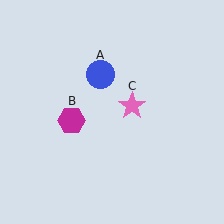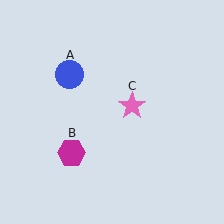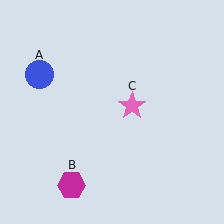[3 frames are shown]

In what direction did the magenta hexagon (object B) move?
The magenta hexagon (object B) moved down.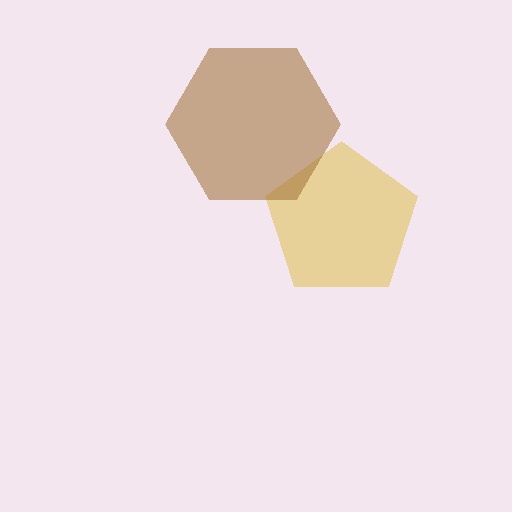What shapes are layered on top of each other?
The layered shapes are: a yellow pentagon, a brown hexagon.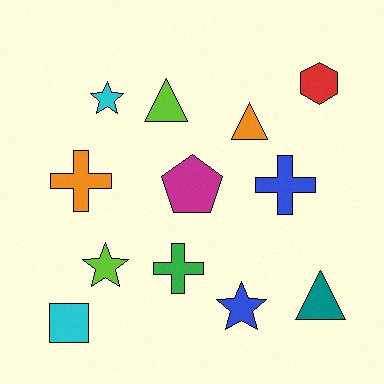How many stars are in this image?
There are 3 stars.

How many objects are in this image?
There are 12 objects.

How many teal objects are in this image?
There is 1 teal object.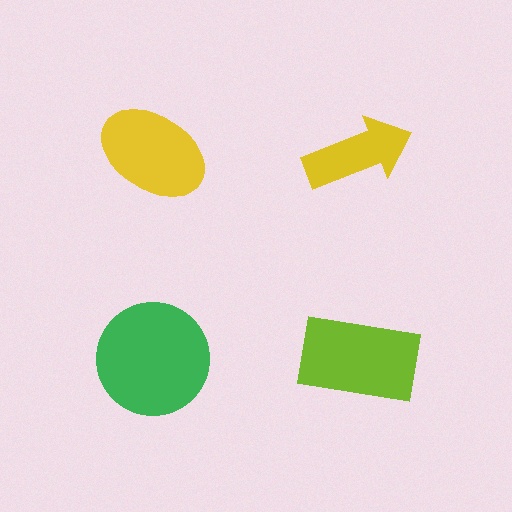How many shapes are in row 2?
2 shapes.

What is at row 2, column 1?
A green circle.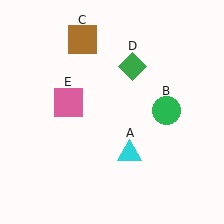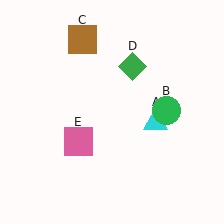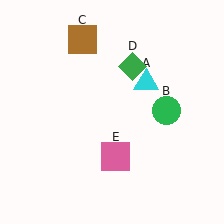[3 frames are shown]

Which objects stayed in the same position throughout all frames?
Green circle (object B) and brown square (object C) and green diamond (object D) remained stationary.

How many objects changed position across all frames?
2 objects changed position: cyan triangle (object A), pink square (object E).